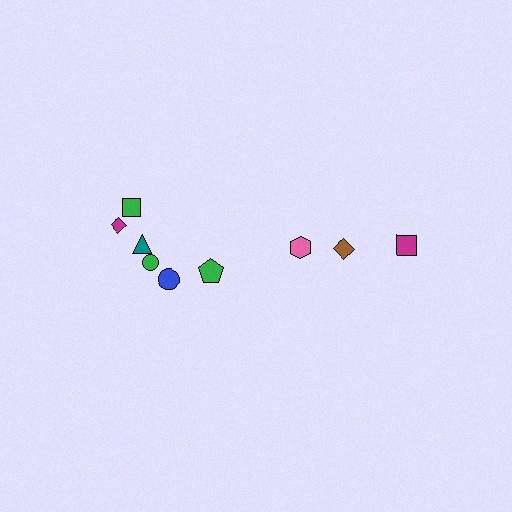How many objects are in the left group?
There are 6 objects.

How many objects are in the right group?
There are 3 objects.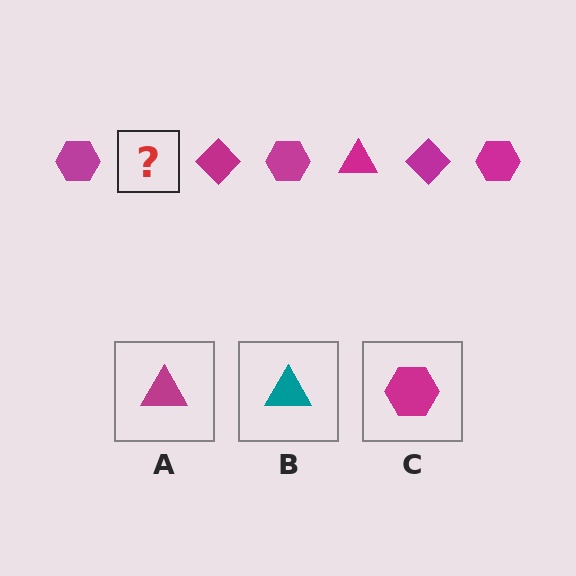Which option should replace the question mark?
Option A.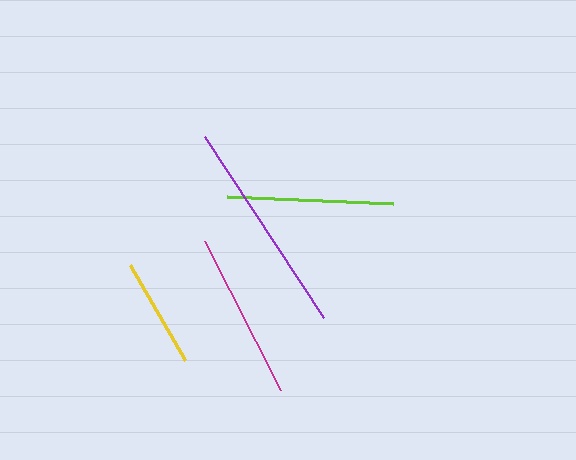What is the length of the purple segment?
The purple segment is approximately 217 pixels long.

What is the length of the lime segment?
The lime segment is approximately 166 pixels long.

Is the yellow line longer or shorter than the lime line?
The lime line is longer than the yellow line.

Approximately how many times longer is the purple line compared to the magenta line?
The purple line is approximately 1.3 times the length of the magenta line.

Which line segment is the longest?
The purple line is the longest at approximately 217 pixels.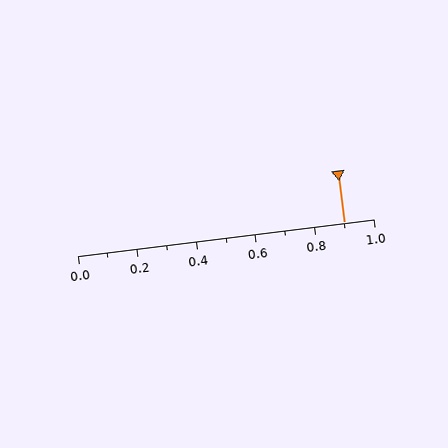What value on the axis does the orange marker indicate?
The marker indicates approximately 0.9.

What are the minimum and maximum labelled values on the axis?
The axis runs from 0.0 to 1.0.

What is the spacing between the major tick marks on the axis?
The major ticks are spaced 0.2 apart.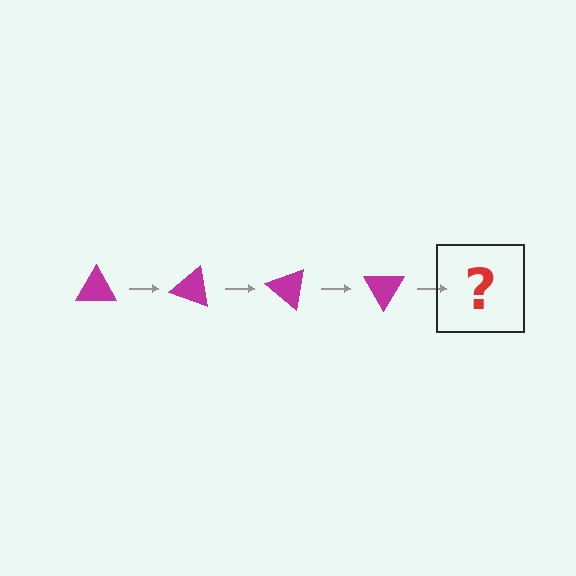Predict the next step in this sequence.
The next step is a magenta triangle rotated 80 degrees.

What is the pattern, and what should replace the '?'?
The pattern is that the triangle rotates 20 degrees each step. The '?' should be a magenta triangle rotated 80 degrees.